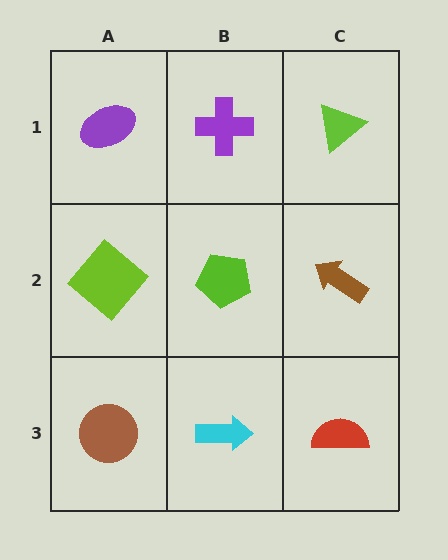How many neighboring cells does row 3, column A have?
2.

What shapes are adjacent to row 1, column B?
A lime pentagon (row 2, column B), a purple ellipse (row 1, column A), a lime triangle (row 1, column C).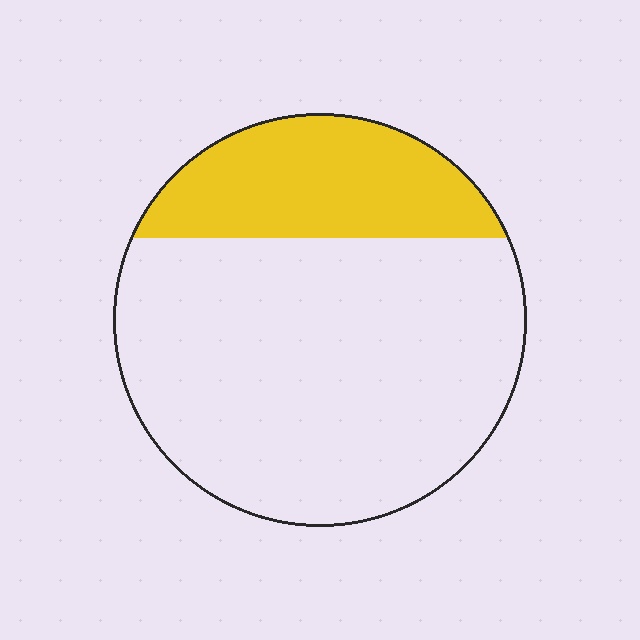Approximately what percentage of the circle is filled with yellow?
Approximately 25%.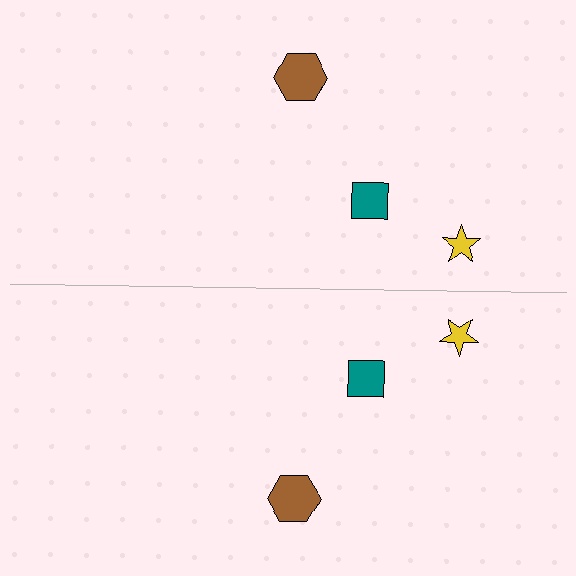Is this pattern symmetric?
Yes, this pattern has bilateral (reflection) symmetry.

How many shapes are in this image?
There are 6 shapes in this image.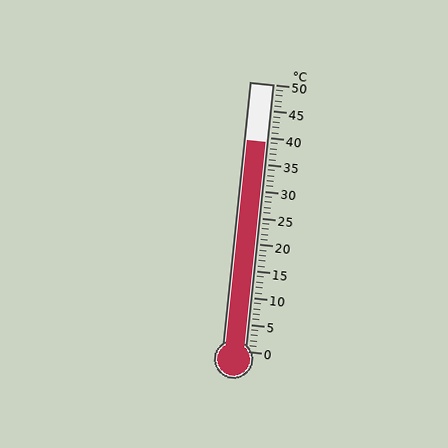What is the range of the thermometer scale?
The thermometer scale ranges from 0°C to 50°C.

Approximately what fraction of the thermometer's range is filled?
The thermometer is filled to approximately 80% of its range.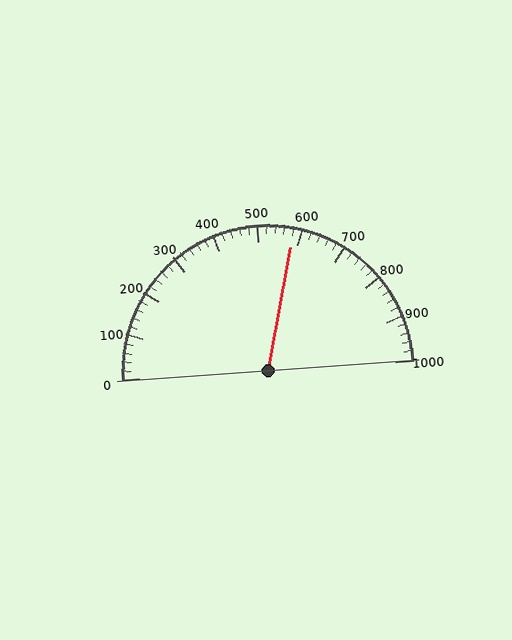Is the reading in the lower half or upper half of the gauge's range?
The reading is in the upper half of the range (0 to 1000).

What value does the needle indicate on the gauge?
The needle indicates approximately 580.